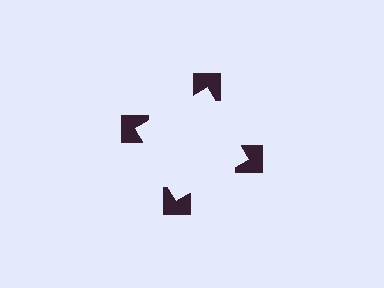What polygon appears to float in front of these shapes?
An illusory square — its edges are inferred from the aligned wedge cuts in the notched squares, not physically drawn.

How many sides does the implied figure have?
4 sides.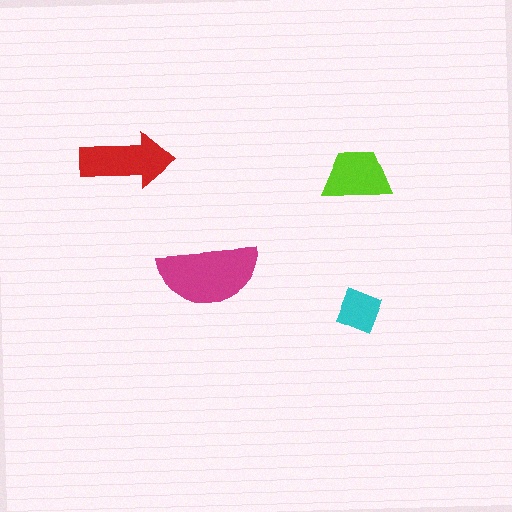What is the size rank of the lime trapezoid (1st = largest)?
3rd.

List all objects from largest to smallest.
The magenta semicircle, the red arrow, the lime trapezoid, the cyan square.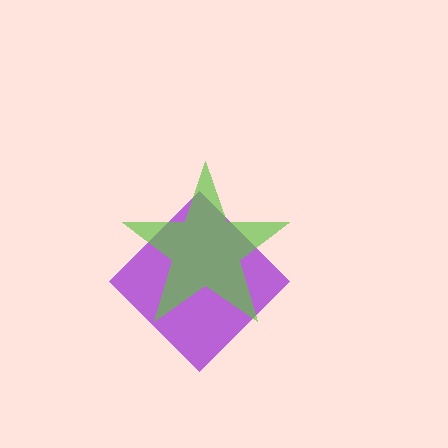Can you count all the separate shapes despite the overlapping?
Yes, there are 2 separate shapes.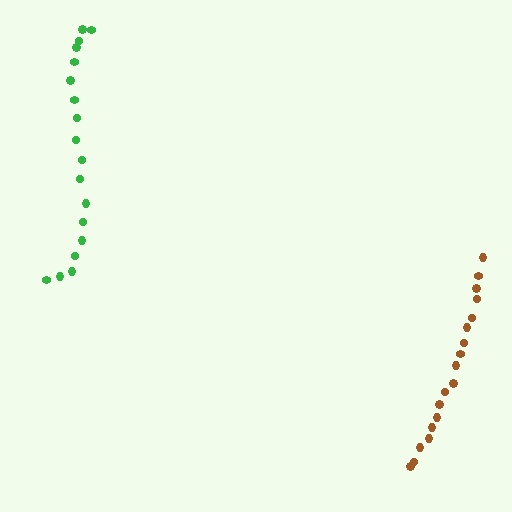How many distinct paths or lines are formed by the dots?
There are 2 distinct paths.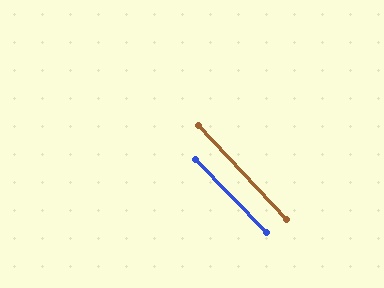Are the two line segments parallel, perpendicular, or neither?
Parallel — their directions differ by only 1.0°.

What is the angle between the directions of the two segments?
Approximately 1 degree.